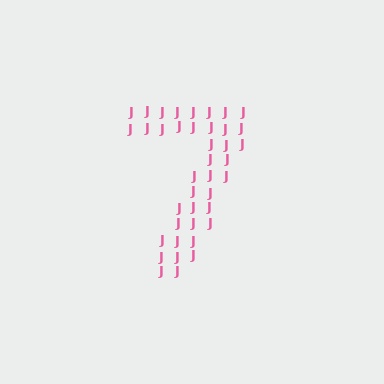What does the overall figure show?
The overall figure shows the digit 7.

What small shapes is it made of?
It is made of small letter J's.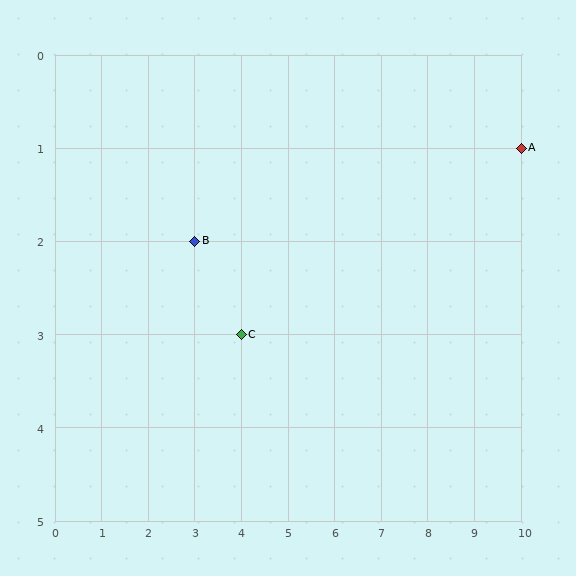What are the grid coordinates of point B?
Point B is at grid coordinates (3, 2).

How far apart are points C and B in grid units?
Points C and B are 1 column and 1 row apart (about 1.4 grid units diagonally).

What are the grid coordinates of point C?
Point C is at grid coordinates (4, 3).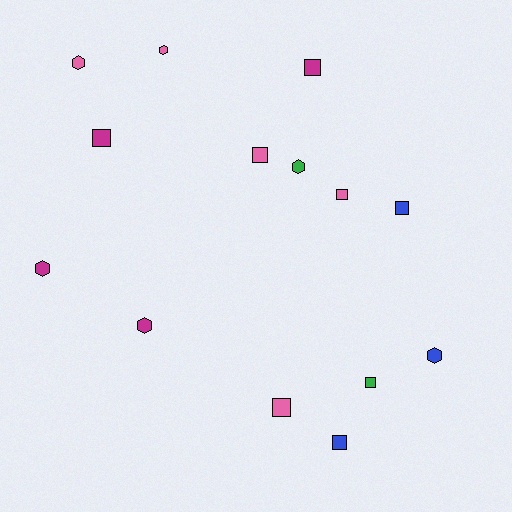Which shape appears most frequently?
Square, with 8 objects.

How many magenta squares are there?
There are 2 magenta squares.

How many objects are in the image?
There are 14 objects.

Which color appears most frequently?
Pink, with 5 objects.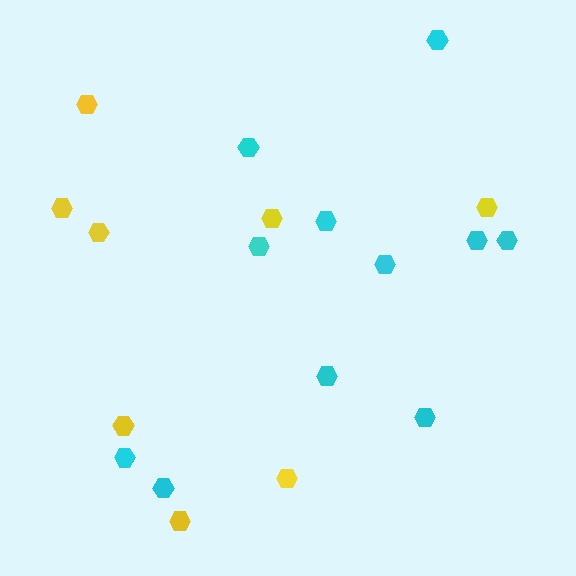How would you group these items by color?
There are 2 groups: one group of cyan hexagons (11) and one group of yellow hexagons (8).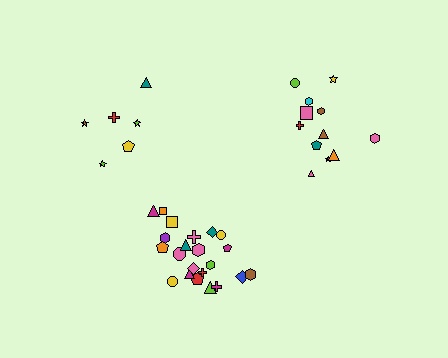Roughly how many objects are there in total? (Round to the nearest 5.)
Roughly 40 objects in total.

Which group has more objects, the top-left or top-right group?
The top-right group.